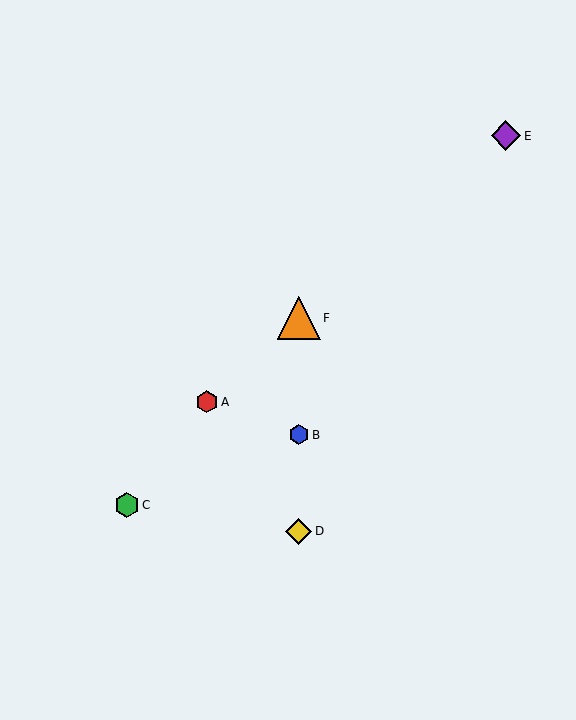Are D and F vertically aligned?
Yes, both are at x≈299.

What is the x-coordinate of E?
Object E is at x≈506.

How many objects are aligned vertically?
3 objects (B, D, F) are aligned vertically.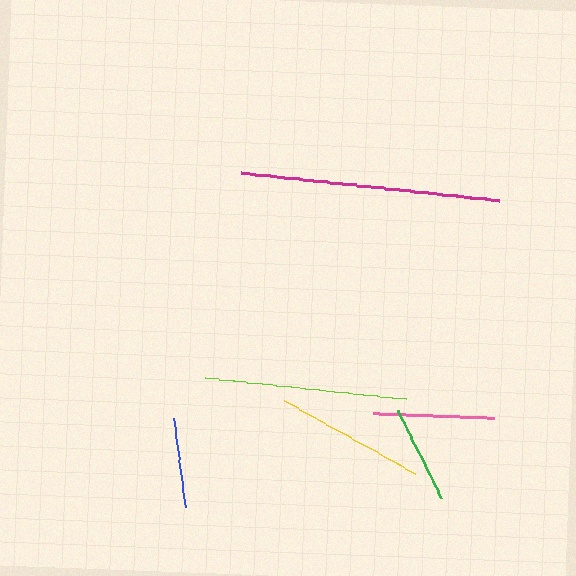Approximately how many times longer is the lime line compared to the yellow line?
The lime line is approximately 1.4 times the length of the yellow line.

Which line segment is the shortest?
The blue line is the shortest at approximately 90 pixels.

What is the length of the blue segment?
The blue segment is approximately 90 pixels long.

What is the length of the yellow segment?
The yellow segment is approximately 150 pixels long.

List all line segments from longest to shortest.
From longest to shortest: magenta, lime, yellow, pink, green, blue.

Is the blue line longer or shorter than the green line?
The green line is longer than the blue line.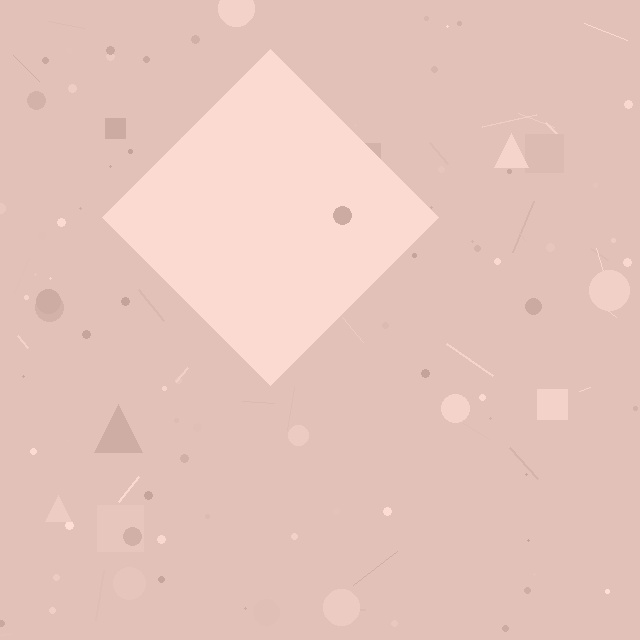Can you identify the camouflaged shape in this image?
The camouflaged shape is a diamond.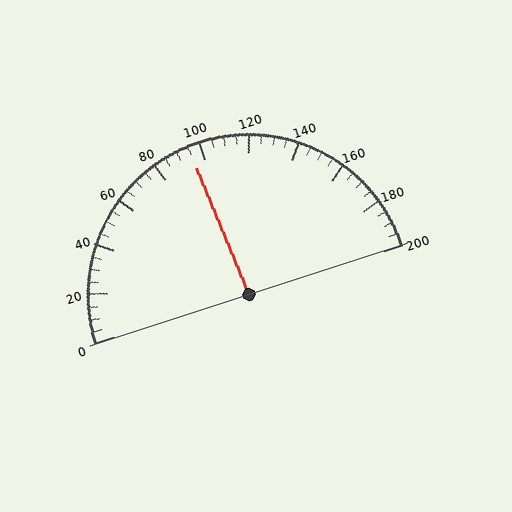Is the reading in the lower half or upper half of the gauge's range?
The reading is in the lower half of the range (0 to 200).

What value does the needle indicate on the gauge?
The needle indicates approximately 95.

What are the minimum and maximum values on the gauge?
The gauge ranges from 0 to 200.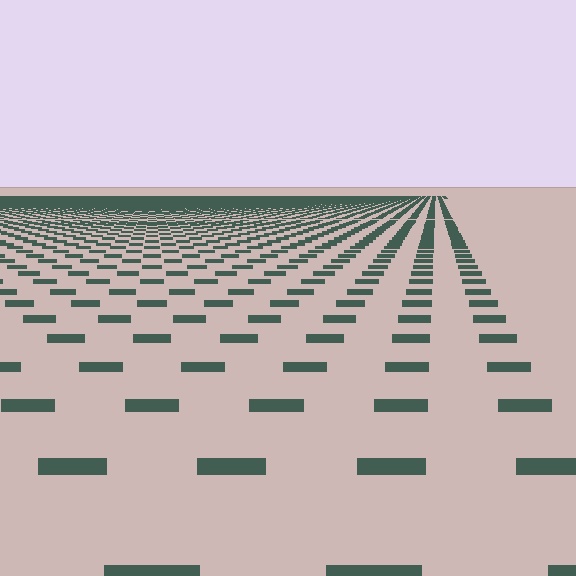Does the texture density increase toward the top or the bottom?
Density increases toward the top.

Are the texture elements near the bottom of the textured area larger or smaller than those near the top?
Larger. Near the bottom, elements are closer to the viewer and appear at a bigger on-screen size.